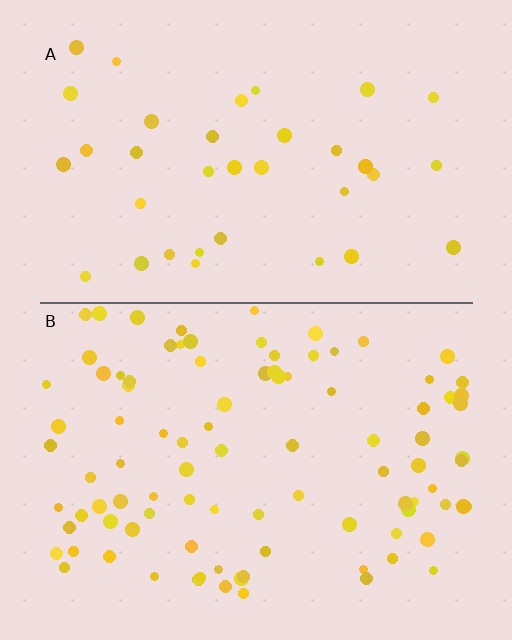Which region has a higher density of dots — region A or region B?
B (the bottom).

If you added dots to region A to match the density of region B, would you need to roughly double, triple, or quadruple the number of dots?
Approximately triple.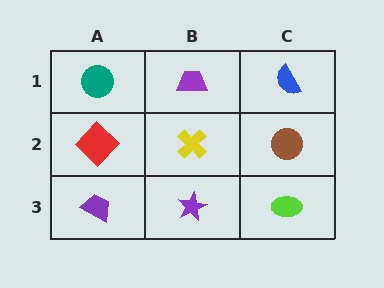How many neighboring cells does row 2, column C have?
3.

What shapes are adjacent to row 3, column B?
A yellow cross (row 2, column B), a purple trapezoid (row 3, column A), a lime ellipse (row 3, column C).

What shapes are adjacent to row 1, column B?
A yellow cross (row 2, column B), a teal circle (row 1, column A), a blue semicircle (row 1, column C).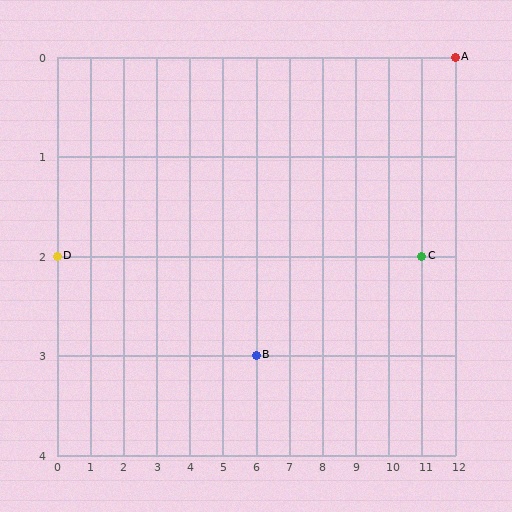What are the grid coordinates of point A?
Point A is at grid coordinates (12, 0).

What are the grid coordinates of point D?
Point D is at grid coordinates (0, 2).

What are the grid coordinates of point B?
Point B is at grid coordinates (6, 3).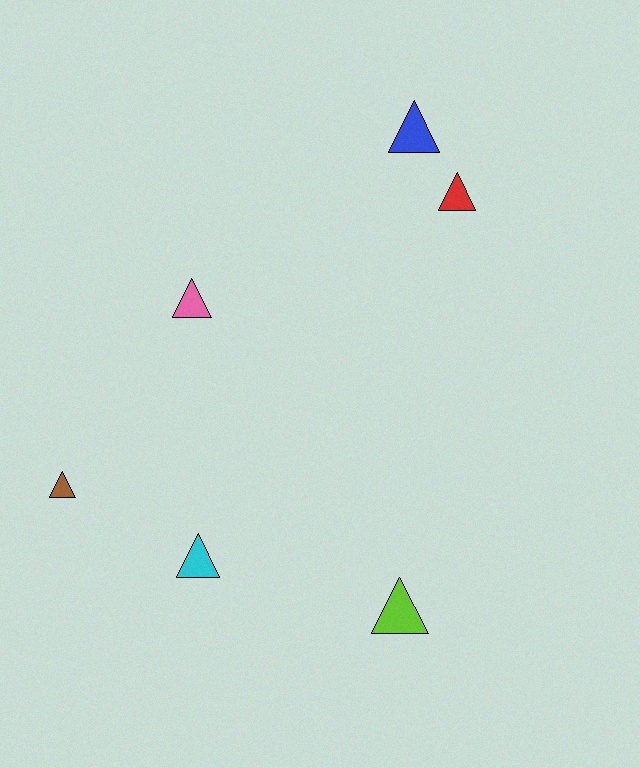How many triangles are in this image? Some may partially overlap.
There are 6 triangles.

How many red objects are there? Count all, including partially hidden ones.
There is 1 red object.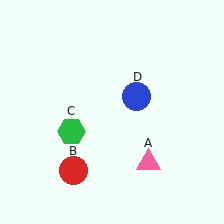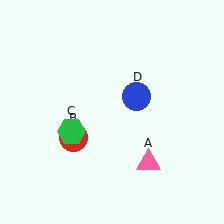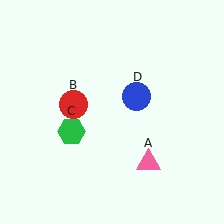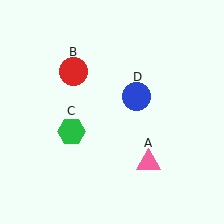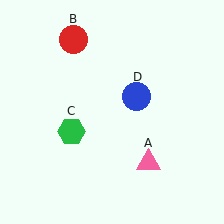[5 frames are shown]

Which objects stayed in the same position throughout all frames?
Pink triangle (object A) and green hexagon (object C) and blue circle (object D) remained stationary.